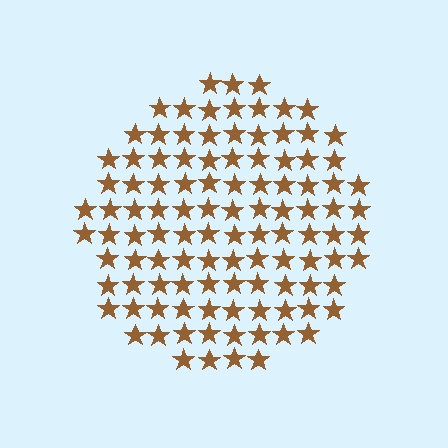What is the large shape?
The large shape is a circle.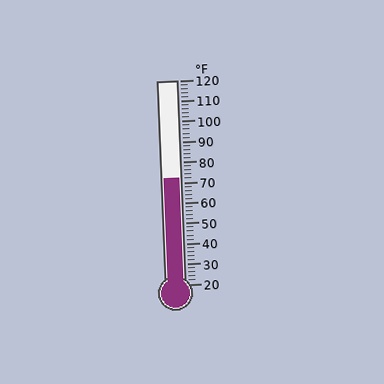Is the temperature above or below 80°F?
The temperature is below 80°F.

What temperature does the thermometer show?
The thermometer shows approximately 72°F.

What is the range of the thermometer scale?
The thermometer scale ranges from 20°F to 120°F.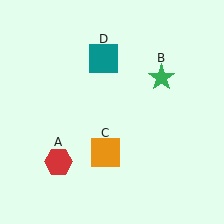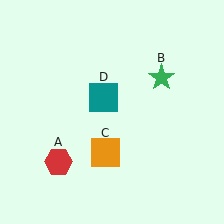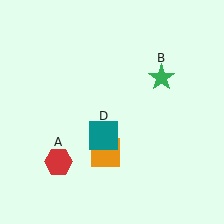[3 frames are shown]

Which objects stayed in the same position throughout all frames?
Red hexagon (object A) and green star (object B) and orange square (object C) remained stationary.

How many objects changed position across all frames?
1 object changed position: teal square (object D).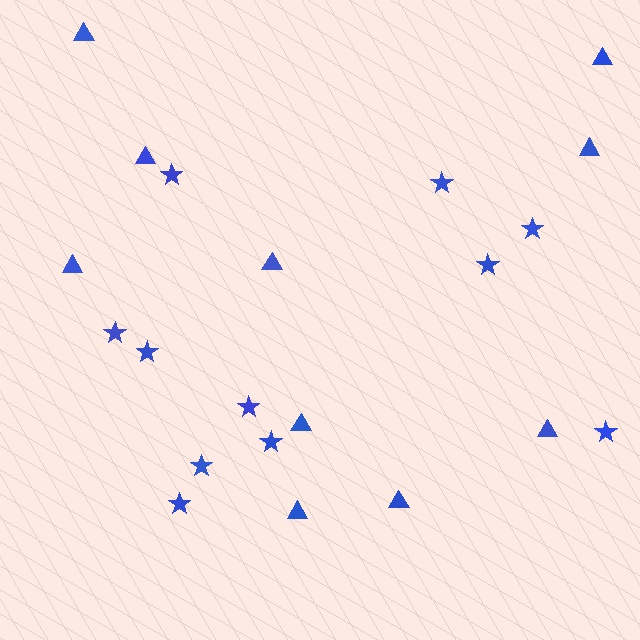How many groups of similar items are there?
There are 2 groups: one group of triangles (10) and one group of stars (11).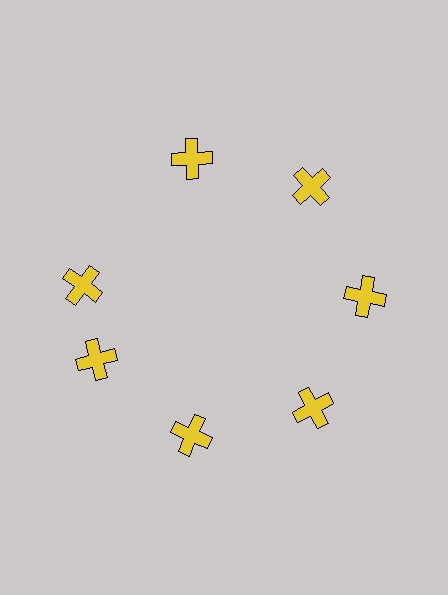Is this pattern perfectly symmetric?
No. The 7 yellow crosses are arranged in a ring, but one element near the 10 o'clock position is rotated out of alignment along the ring, breaking the 7-fold rotational symmetry.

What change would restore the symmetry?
The symmetry would be restored by rotating it back into even spacing with its neighbors so that all 7 crosses sit at equal angles and equal distance from the center.